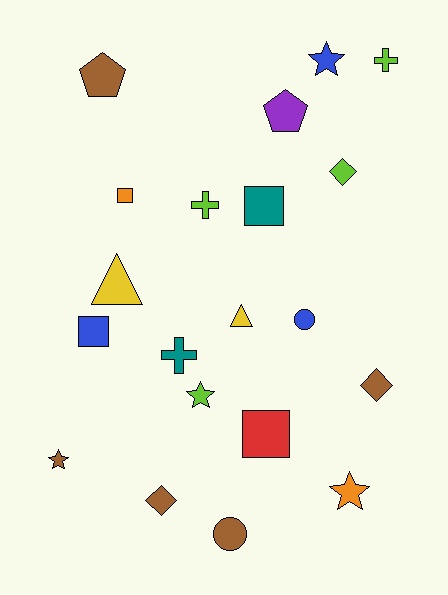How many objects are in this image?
There are 20 objects.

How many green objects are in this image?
There are no green objects.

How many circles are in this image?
There are 2 circles.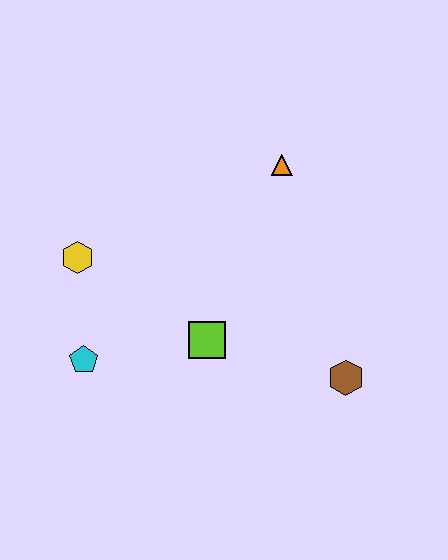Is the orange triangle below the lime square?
No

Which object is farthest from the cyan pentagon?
The orange triangle is farthest from the cyan pentagon.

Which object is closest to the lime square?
The cyan pentagon is closest to the lime square.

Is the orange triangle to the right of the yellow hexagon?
Yes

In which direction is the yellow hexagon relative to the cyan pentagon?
The yellow hexagon is above the cyan pentagon.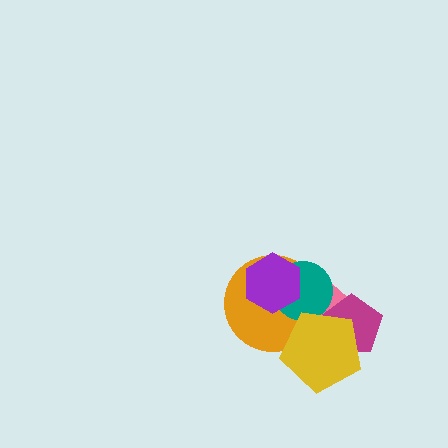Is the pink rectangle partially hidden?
Yes, it is partially covered by another shape.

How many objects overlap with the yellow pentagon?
4 objects overlap with the yellow pentagon.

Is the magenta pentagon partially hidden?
Yes, it is partially covered by another shape.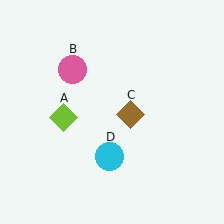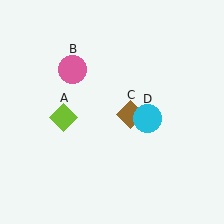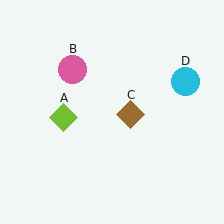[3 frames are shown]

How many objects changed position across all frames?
1 object changed position: cyan circle (object D).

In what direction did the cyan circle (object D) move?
The cyan circle (object D) moved up and to the right.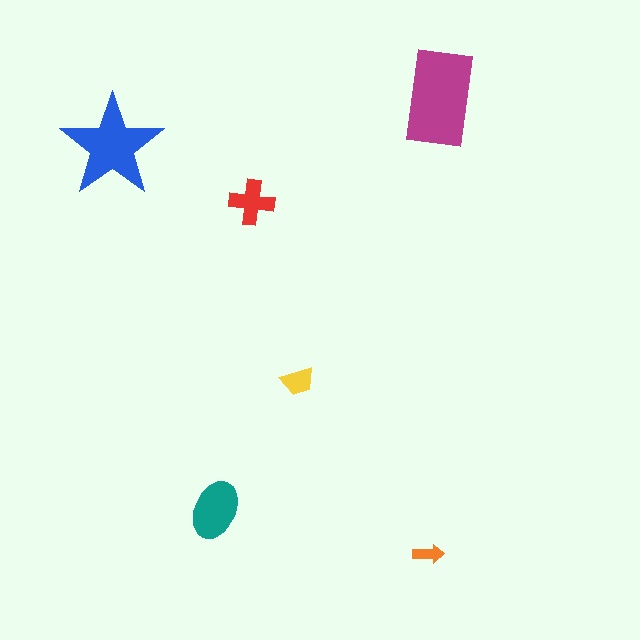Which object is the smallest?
The orange arrow.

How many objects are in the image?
There are 6 objects in the image.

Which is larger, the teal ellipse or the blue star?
The blue star.